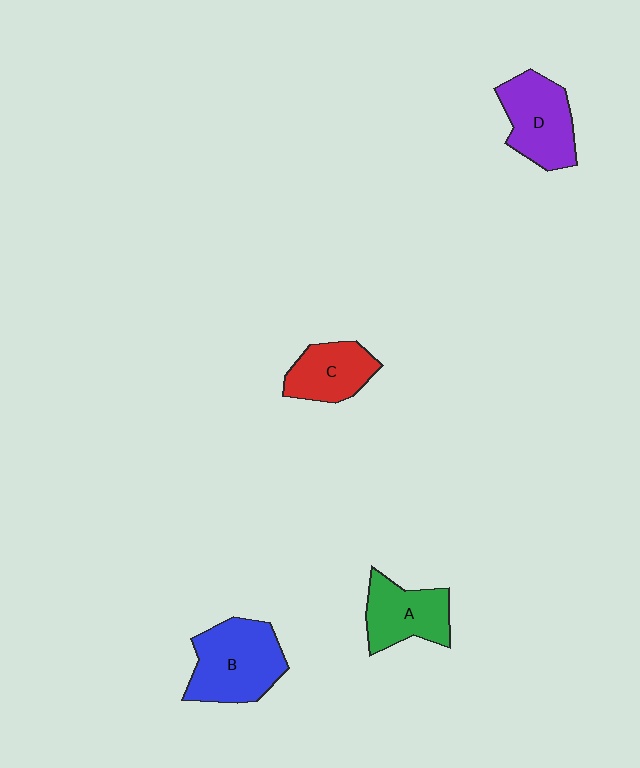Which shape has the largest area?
Shape B (blue).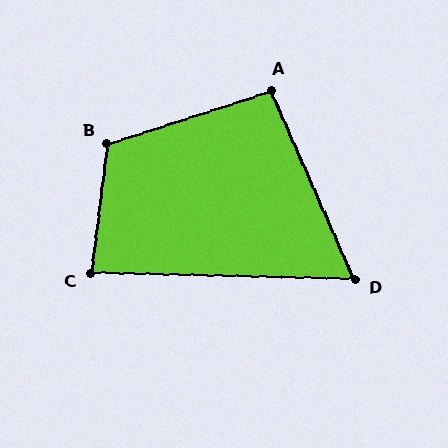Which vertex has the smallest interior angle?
D, at approximately 65 degrees.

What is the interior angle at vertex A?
Approximately 96 degrees (obtuse).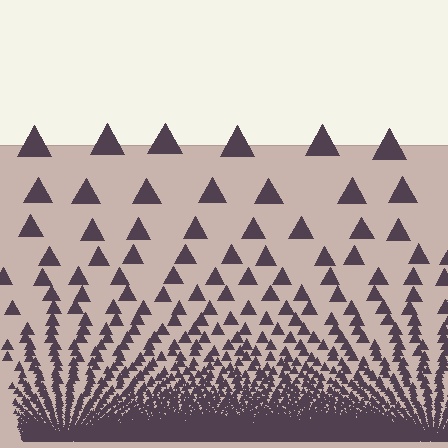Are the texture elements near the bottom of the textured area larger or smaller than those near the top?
Smaller. The gradient is inverted — elements near the bottom are smaller and denser.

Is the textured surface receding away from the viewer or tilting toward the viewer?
The surface appears to tilt toward the viewer. Texture elements get larger and sparser toward the top.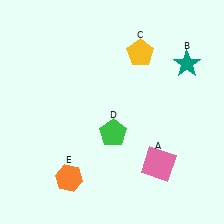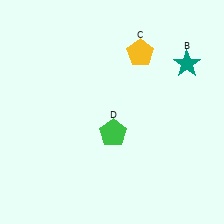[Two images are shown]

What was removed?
The orange hexagon (E), the pink square (A) were removed in Image 2.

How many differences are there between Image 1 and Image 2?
There are 2 differences between the two images.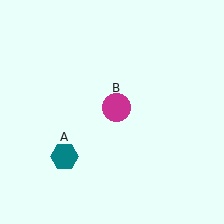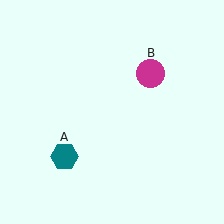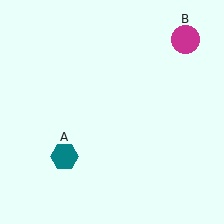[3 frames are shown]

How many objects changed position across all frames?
1 object changed position: magenta circle (object B).